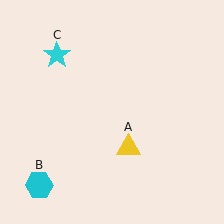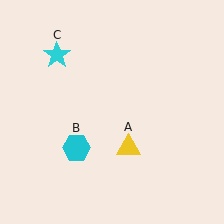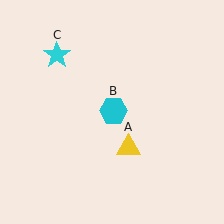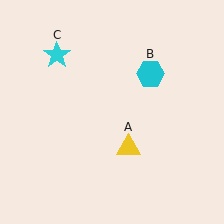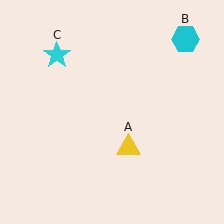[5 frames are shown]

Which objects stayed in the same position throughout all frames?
Yellow triangle (object A) and cyan star (object C) remained stationary.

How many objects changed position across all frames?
1 object changed position: cyan hexagon (object B).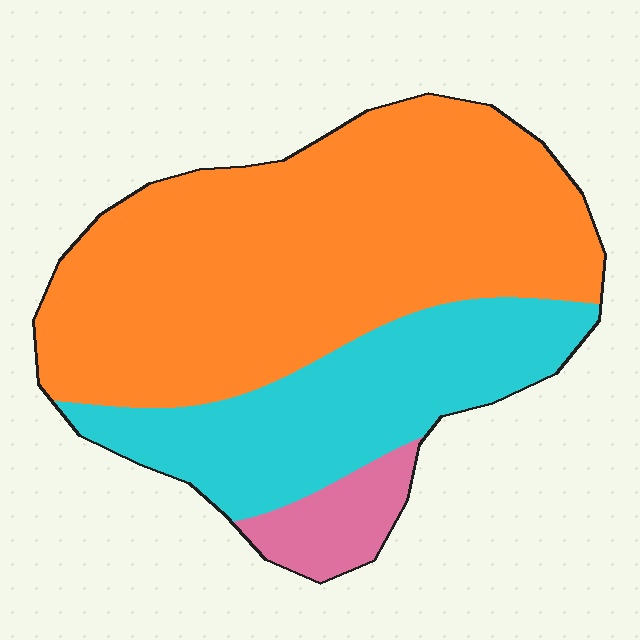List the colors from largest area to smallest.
From largest to smallest: orange, cyan, pink.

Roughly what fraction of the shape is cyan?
Cyan covers about 30% of the shape.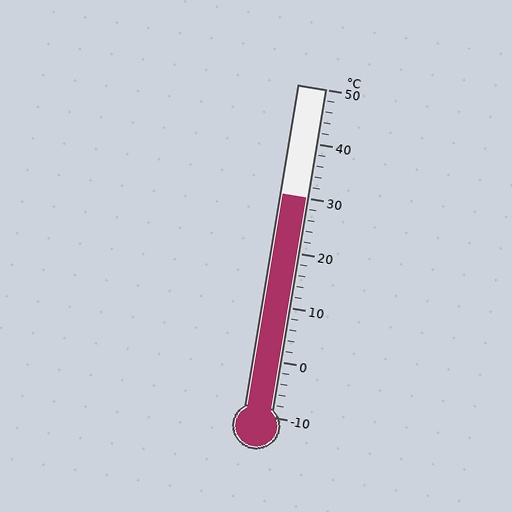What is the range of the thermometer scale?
The thermometer scale ranges from -10°C to 50°C.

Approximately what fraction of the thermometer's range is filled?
The thermometer is filled to approximately 65% of its range.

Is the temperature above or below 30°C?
The temperature is at 30°C.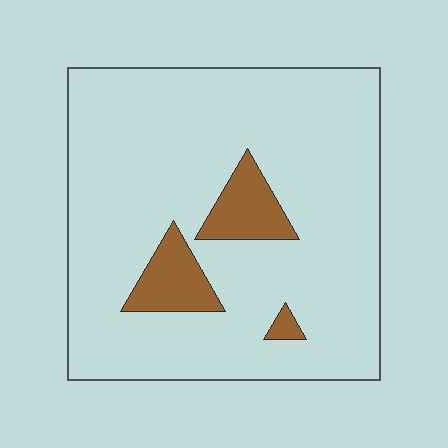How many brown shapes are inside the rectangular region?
3.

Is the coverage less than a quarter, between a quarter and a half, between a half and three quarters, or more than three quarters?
Less than a quarter.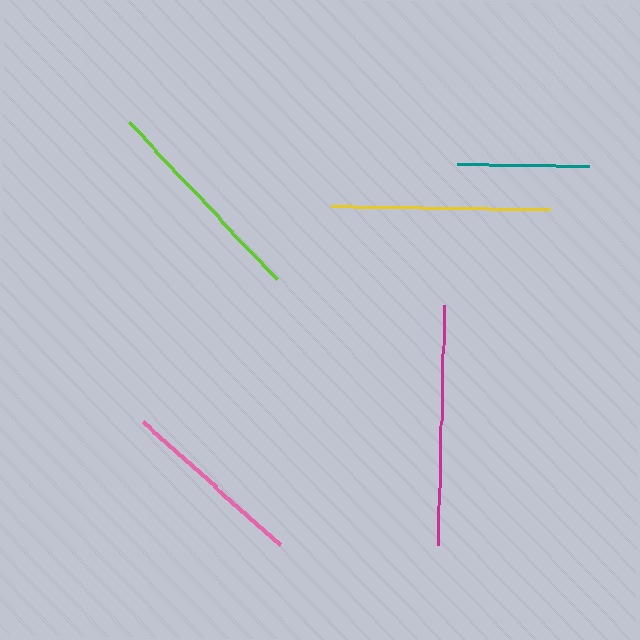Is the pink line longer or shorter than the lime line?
The lime line is longer than the pink line.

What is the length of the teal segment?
The teal segment is approximately 132 pixels long.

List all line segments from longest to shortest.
From longest to shortest: magenta, yellow, lime, pink, teal.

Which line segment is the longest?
The magenta line is the longest at approximately 240 pixels.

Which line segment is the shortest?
The teal line is the shortest at approximately 132 pixels.